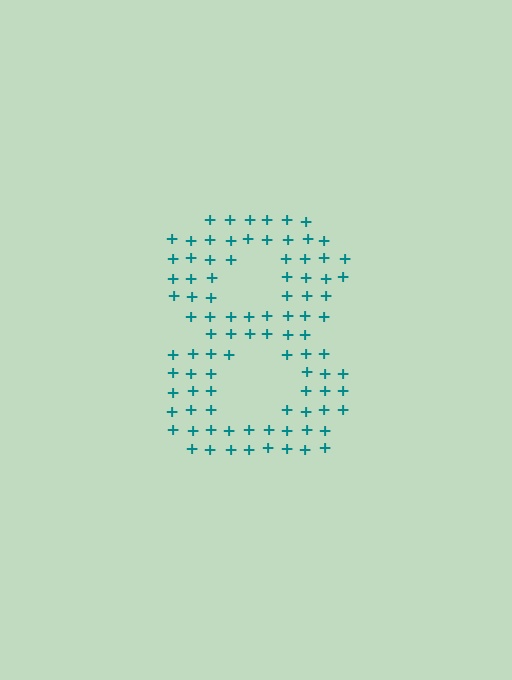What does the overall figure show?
The overall figure shows the digit 8.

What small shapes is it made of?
It is made of small plus signs.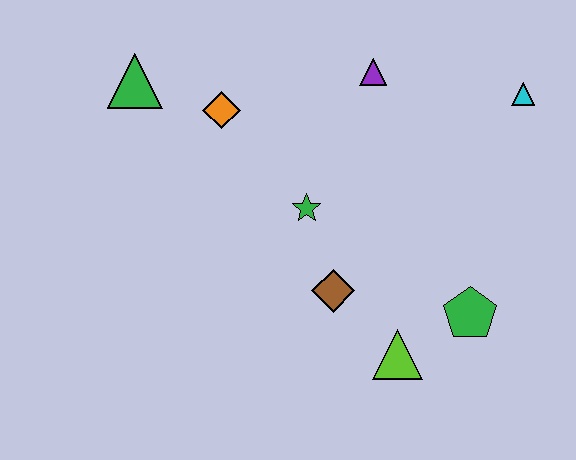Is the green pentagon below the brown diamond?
Yes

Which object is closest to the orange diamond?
The green triangle is closest to the orange diamond.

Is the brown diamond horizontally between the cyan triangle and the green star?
Yes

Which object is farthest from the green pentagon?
The green triangle is farthest from the green pentagon.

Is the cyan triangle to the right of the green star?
Yes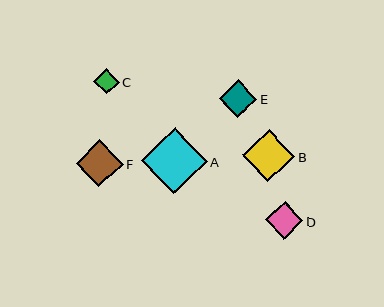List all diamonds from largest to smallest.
From largest to smallest: A, B, F, E, D, C.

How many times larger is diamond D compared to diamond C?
Diamond D is approximately 1.5 times the size of diamond C.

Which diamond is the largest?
Diamond A is the largest with a size of approximately 66 pixels.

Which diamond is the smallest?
Diamond C is the smallest with a size of approximately 25 pixels.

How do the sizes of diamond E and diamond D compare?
Diamond E and diamond D are approximately the same size.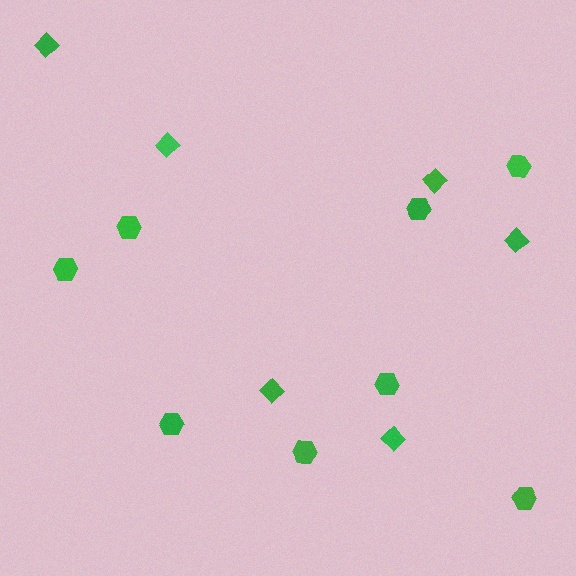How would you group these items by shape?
There are 2 groups: one group of hexagons (8) and one group of diamonds (6).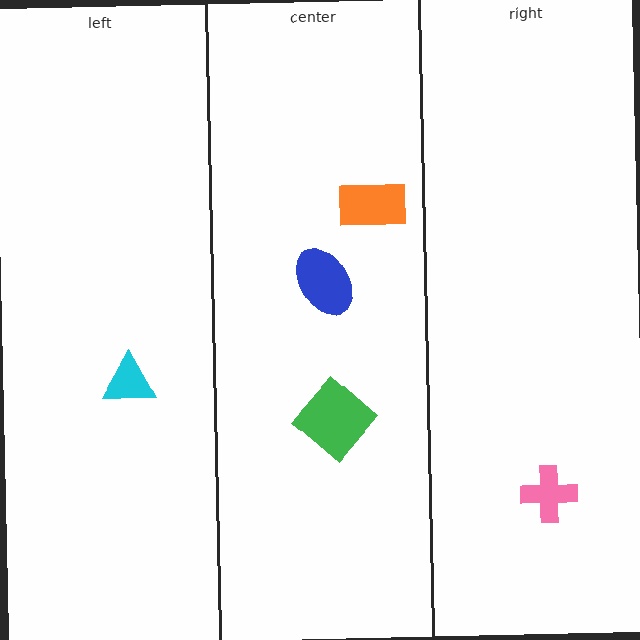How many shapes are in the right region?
1.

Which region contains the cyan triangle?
The left region.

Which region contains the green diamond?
The center region.